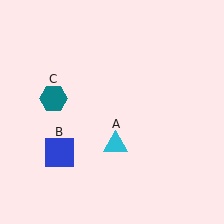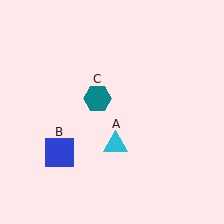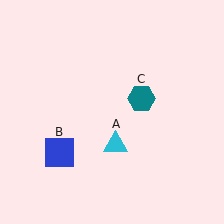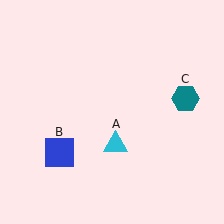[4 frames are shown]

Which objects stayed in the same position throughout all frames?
Cyan triangle (object A) and blue square (object B) remained stationary.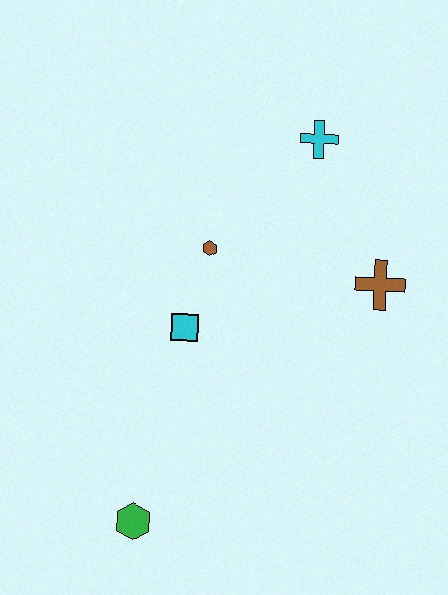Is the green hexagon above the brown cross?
No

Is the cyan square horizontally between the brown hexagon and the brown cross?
No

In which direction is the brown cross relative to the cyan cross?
The brown cross is below the cyan cross.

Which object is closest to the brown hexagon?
The cyan square is closest to the brown hexagon.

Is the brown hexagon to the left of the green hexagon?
No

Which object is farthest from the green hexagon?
The cyan cross is farthest from the green hexagon.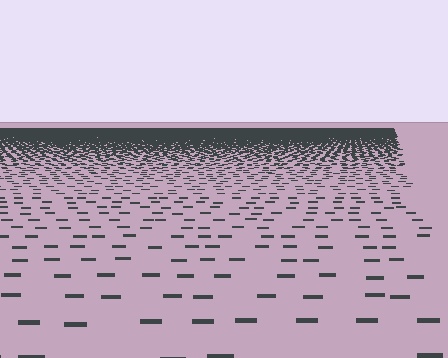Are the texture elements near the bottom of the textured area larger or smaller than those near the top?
Larger. Near the bottom, elements are closer to the viewer and appear at a bigger on-screen size.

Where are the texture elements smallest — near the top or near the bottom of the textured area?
Near the top.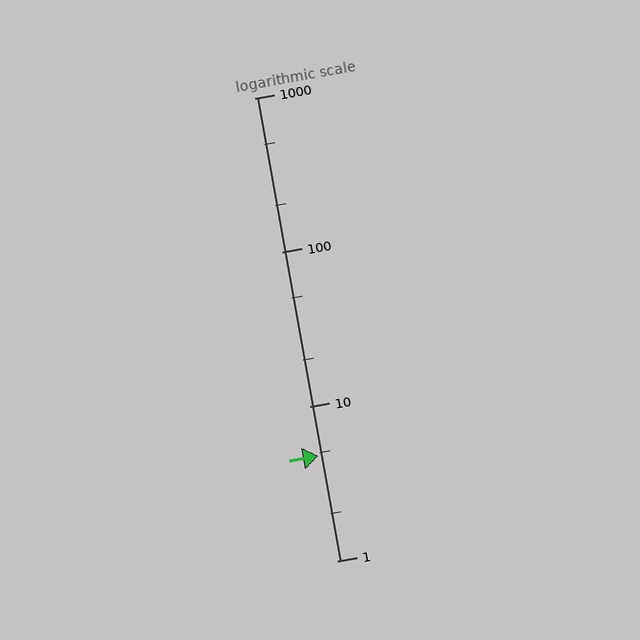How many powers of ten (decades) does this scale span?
The scale spans 3 decades, from 1 to 1000.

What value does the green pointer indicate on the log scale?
The pointer indicates approximately 4.8.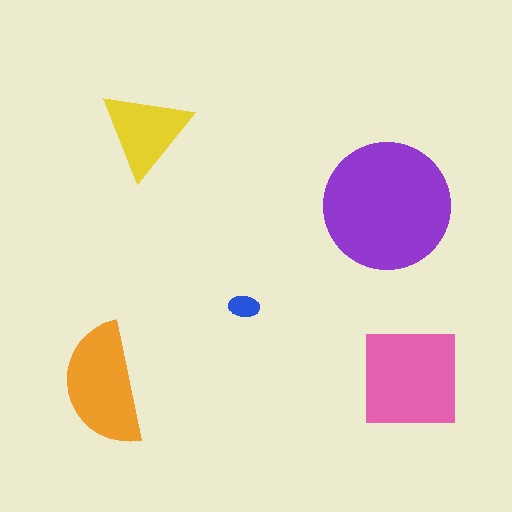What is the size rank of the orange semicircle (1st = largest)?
3rd.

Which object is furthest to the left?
The orange semicircle is leftmost.